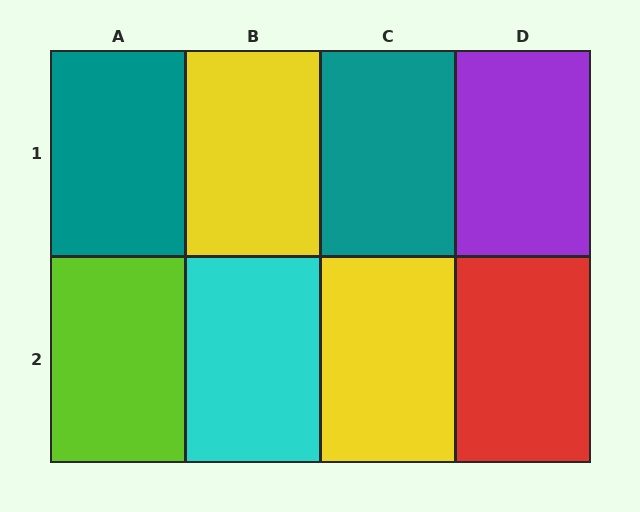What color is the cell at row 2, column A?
Lime.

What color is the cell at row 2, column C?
Yellow.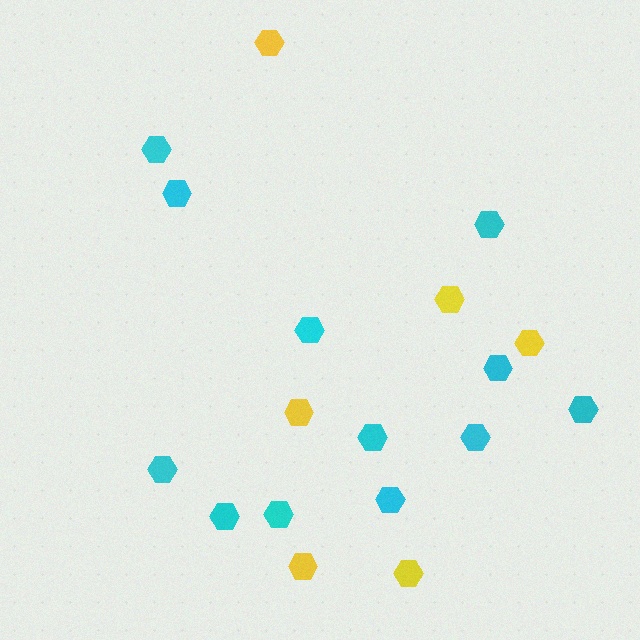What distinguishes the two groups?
There are 2 groups: one group of cyan hexagons (12) and one group of yellow hexagons (6).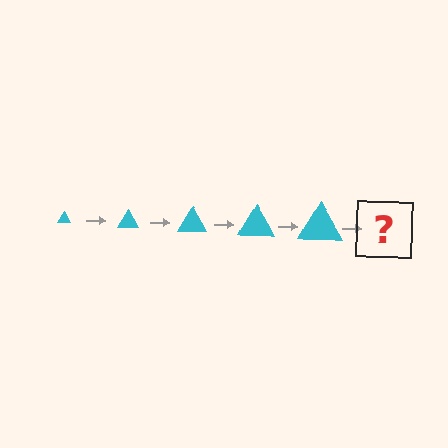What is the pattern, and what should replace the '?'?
The pattern is that the triangle gets progressively larger each step. The '?' should be a cyan triangle, larger than the previous one.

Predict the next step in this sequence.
The next step is a cyan triangle, larger than the previous one.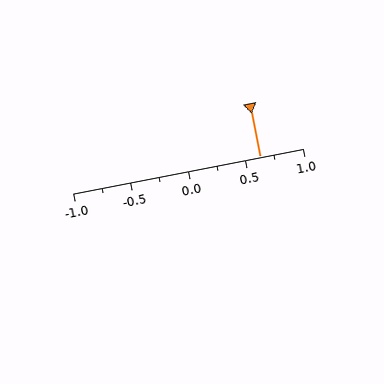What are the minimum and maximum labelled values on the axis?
The axis runs from -1.0 to 1.0.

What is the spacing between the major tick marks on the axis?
The major ticks are spaced 0.5 apart.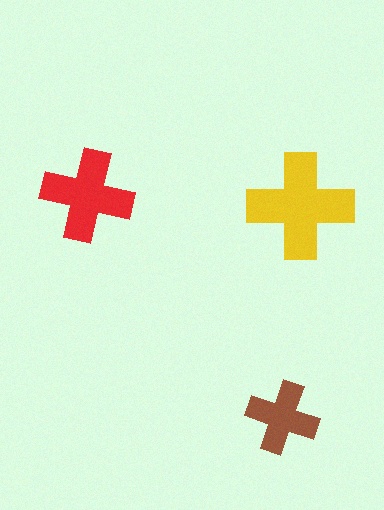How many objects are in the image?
There are 3 objects in the image.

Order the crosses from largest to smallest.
the yellow one, the red one, the brown one.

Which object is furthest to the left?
The red cross is leftmost.